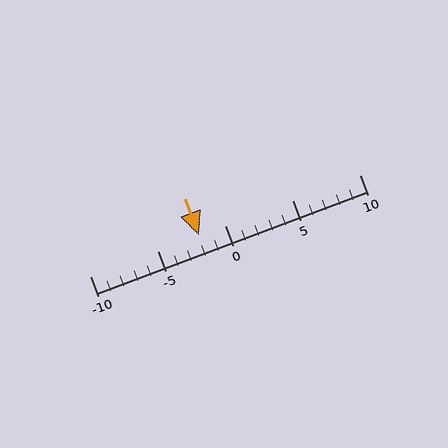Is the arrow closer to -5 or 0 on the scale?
The arrow is closer to 0.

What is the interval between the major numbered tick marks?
The major tick marks are spaced 5 units apart.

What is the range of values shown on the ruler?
The ruler shows values from -10 to 10.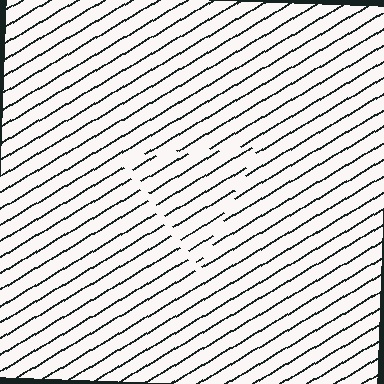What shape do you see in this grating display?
An illusory triangle. The interior of the shape contains the same grating, shifted by half a period — the contour is defined by the phase discontinuity where line-ends from the inner and outer gratings abut.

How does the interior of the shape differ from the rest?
The interior of the shape contains the same grating, shifted by half a period — the contour is defined by the phase discontinuity where line-ends from the inner and outer gratings abut.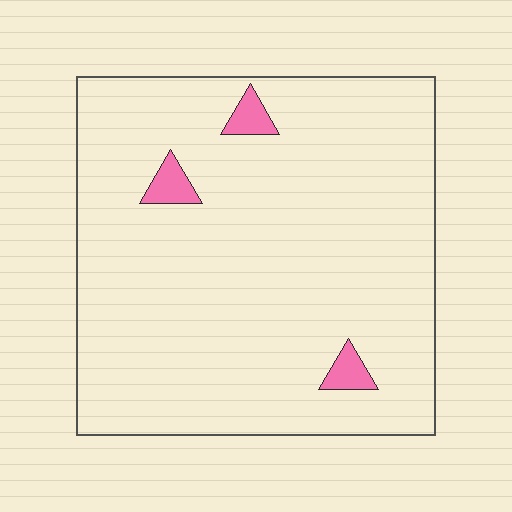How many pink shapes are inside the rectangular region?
3.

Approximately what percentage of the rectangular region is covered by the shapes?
Approximately 5%.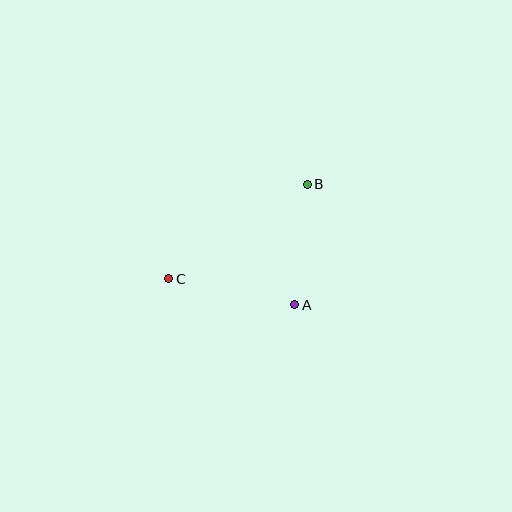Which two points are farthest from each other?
Points B and C are farthest from each other.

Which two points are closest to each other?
Points A and B are closest to each other.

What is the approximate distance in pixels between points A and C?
The distance between A and C is approximately 128 pixels.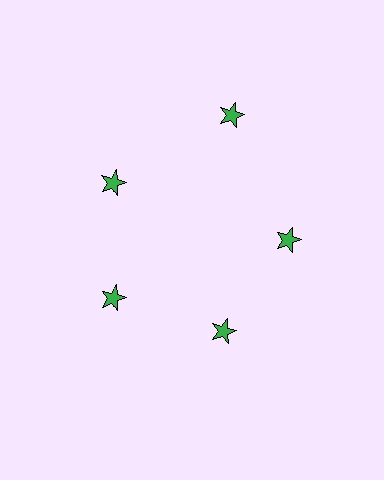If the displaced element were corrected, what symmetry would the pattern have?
It would have 5-fold rotational symmetry — the pattern would map onto itself every 72 degrees.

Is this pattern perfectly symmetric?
No. The 5 green stars are arranged in a ring, but one element near the 1 o'clock position is pushed outward from the center, breaking the 5-fold rotational symmetry.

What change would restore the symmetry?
The symmetry would be restored by moving it inward, back onto the ring so that all 5 stars sit at equal angles and equal distance from the center.